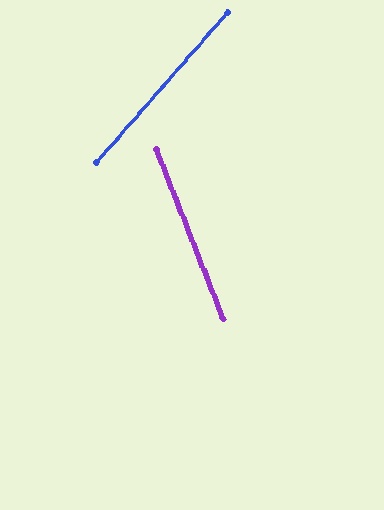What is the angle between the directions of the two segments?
Approximately 63 degrees.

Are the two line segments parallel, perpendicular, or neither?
Neither parallel nor perpendicular — they differ by about 63°.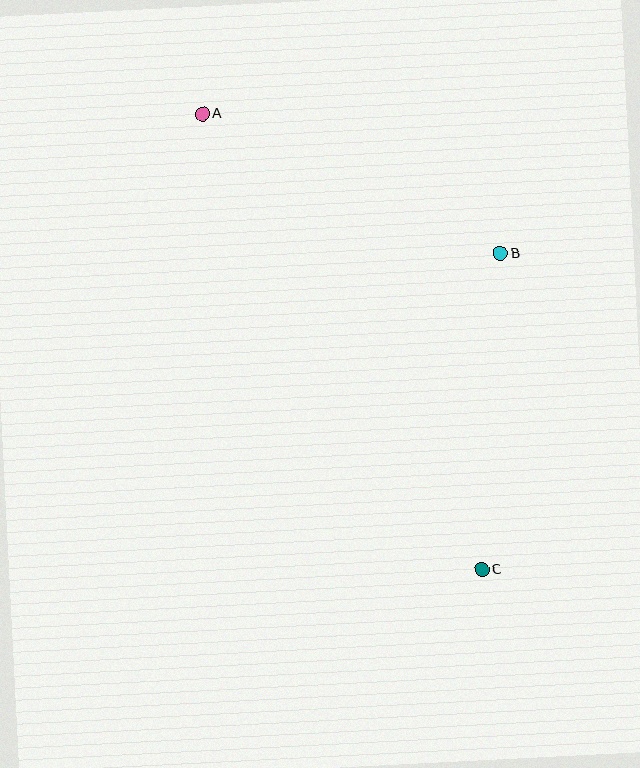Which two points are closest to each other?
Points B and C are closest to each other.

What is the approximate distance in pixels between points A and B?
The distance between A and B is approximately 329 pixels.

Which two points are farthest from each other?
Points A and C are farthest from each other.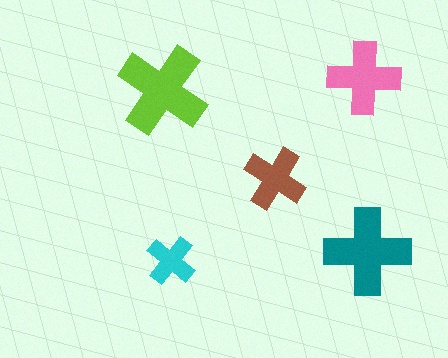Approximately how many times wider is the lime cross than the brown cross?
About 1.5 times wider.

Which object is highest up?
The pink cross is topmost.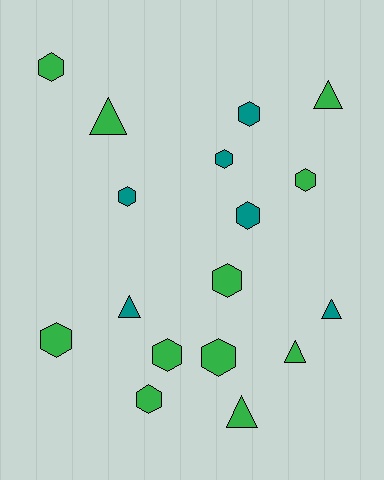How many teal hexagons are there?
There are 4 teal hexagons.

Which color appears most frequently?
Green, with 11 objects.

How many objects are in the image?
There are 17 objects.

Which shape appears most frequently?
Hexagon, with 11 objects.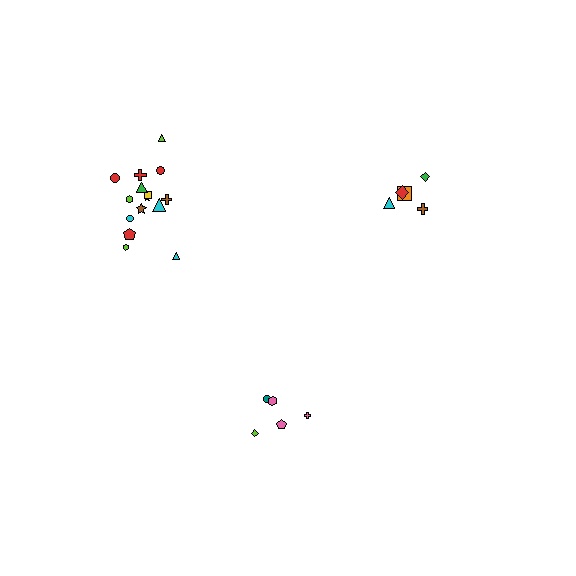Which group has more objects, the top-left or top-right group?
The top-left group.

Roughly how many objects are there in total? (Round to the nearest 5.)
Roughly 25 objects in total.